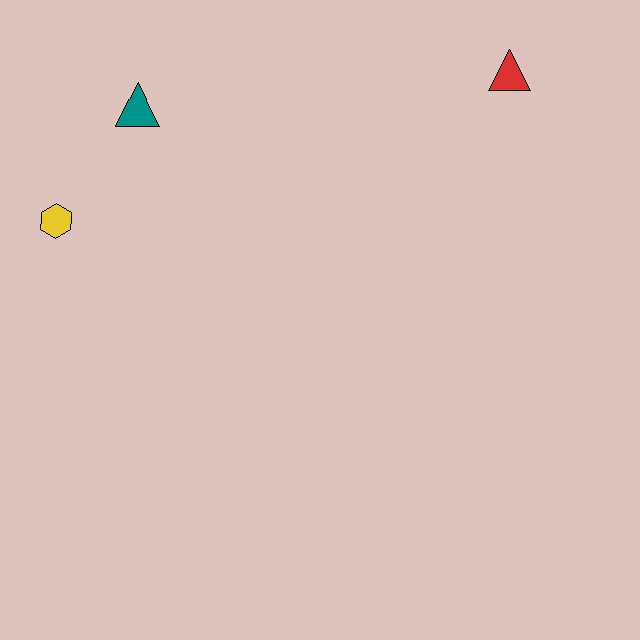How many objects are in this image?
There are 3 objects.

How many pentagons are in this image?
There are no pentagons.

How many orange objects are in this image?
There are no orange objects.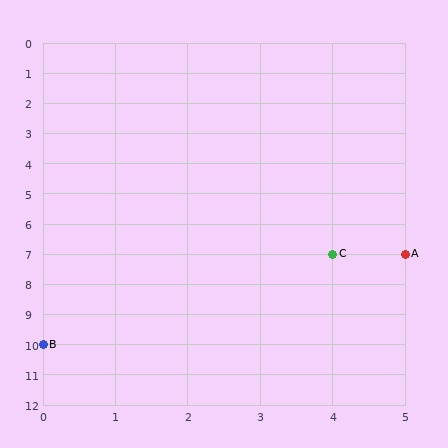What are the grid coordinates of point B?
Point B is at grid coordinates (0, 10).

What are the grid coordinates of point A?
Point A is at grid coordinates (5, 7).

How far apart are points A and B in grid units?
Points A and B are 5 columns and 3 rows apart (about 5.8 grid units diagonally).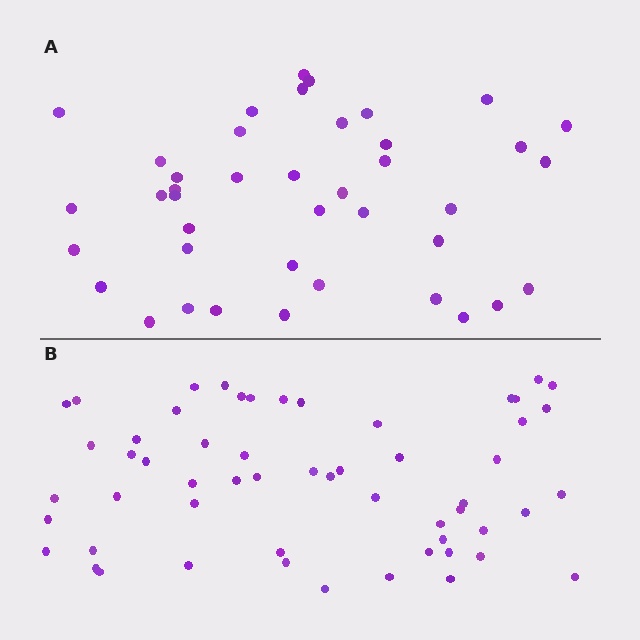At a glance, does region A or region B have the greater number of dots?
Region B (the bottom region) has more dots.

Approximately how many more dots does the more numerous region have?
Region B has approximately 15 more dots than region A.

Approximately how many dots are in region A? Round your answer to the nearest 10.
About 40 dots. (The exact count is 41, which rounds to 40.)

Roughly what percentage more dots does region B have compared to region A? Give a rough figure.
About 35% more.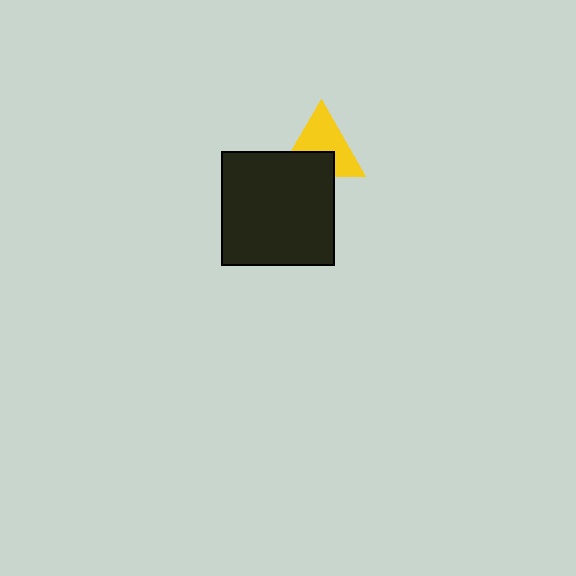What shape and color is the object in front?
The object in front is a black square.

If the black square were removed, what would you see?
You would see the complete yellow triangle.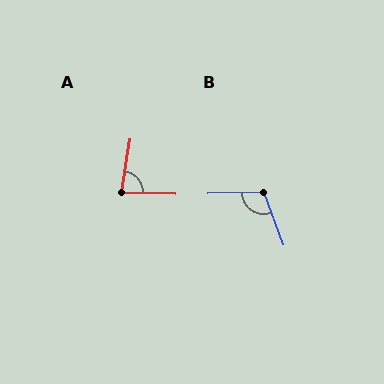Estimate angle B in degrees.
Approximately 108 degrees.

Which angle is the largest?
B, at approximately 108 degrees.